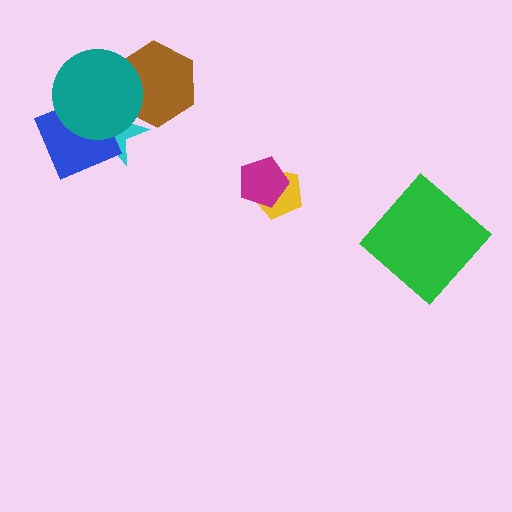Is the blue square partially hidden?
Yes, it is partially covered by another shape.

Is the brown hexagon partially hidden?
Yes, it is partially covered by another shape.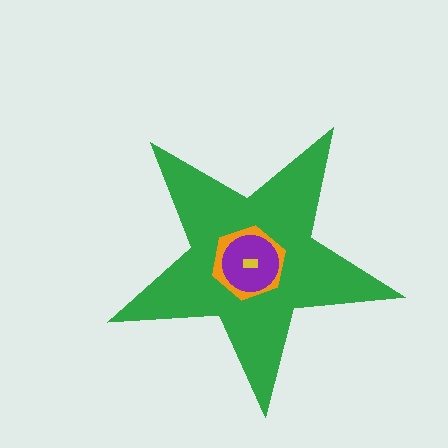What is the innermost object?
The yellow rectangle.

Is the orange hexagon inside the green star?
Yes.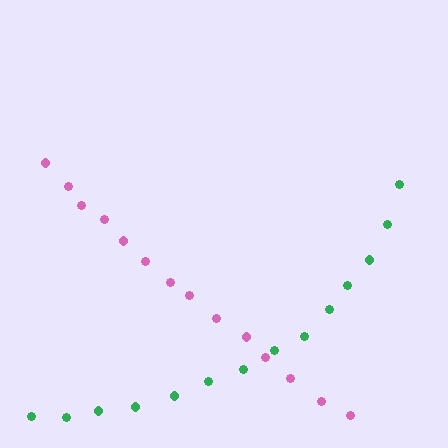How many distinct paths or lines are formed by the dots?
There are 2 distinct paths.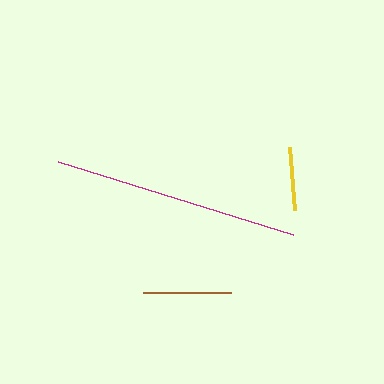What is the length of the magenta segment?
The magenta segment is approximately 246 pixels long.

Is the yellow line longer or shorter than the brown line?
The brown line is longer than the yellow line.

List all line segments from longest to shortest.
From longest to shortest: magenta, brown, yellow.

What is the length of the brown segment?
The brown segment is approximately 88 pixels long.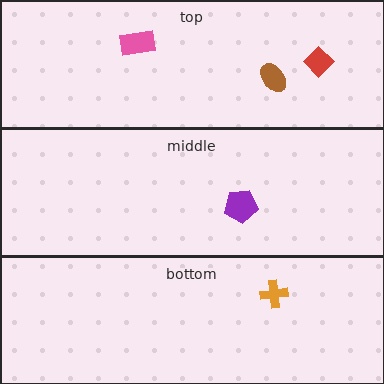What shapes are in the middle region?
The purple pentagon.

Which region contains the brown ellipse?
The top region.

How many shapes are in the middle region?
1.